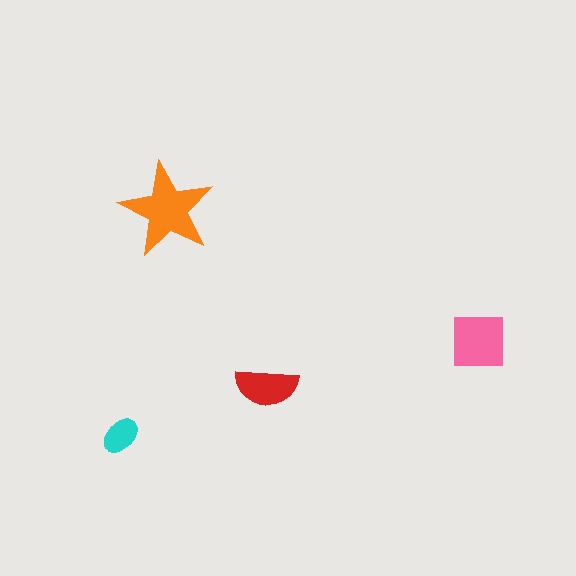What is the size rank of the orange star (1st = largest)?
1st.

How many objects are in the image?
There are 4 objects in the image.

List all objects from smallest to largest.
The cyan ellipse, the red semicircle, the pink square, the orange star.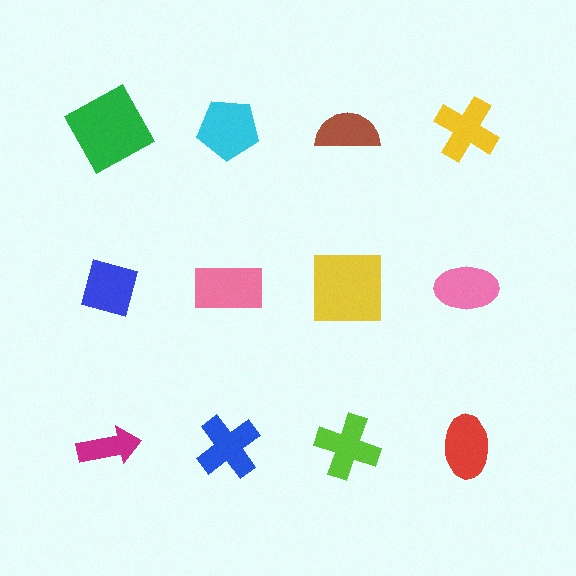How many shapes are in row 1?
4 shapes.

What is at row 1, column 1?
A green square.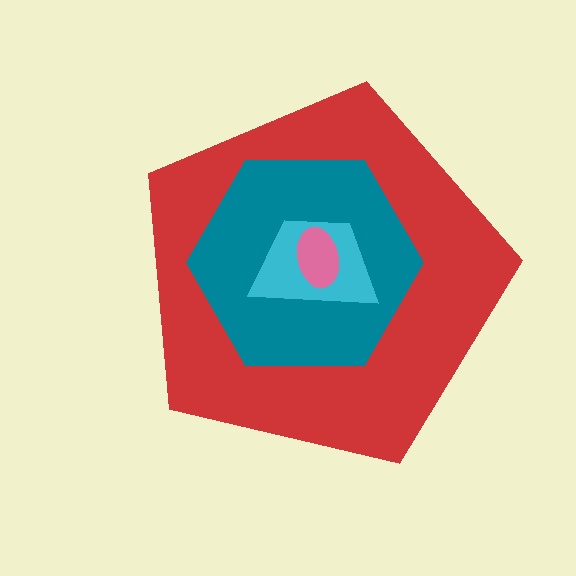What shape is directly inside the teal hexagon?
The cyan trapezoid.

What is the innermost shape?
The pink ellipse.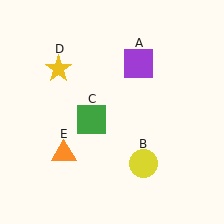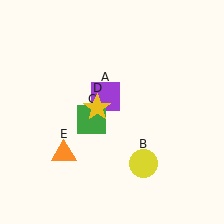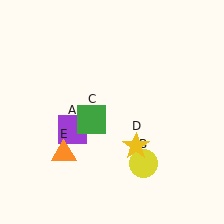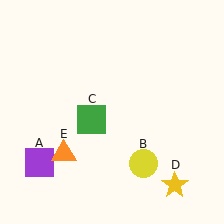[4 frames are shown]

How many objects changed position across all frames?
2 objects changed position: purple square (object A), yellow star (object D).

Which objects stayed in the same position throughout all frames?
Yellow circle (object B) and green square (object C) and orange triangle (object E) remained stationary.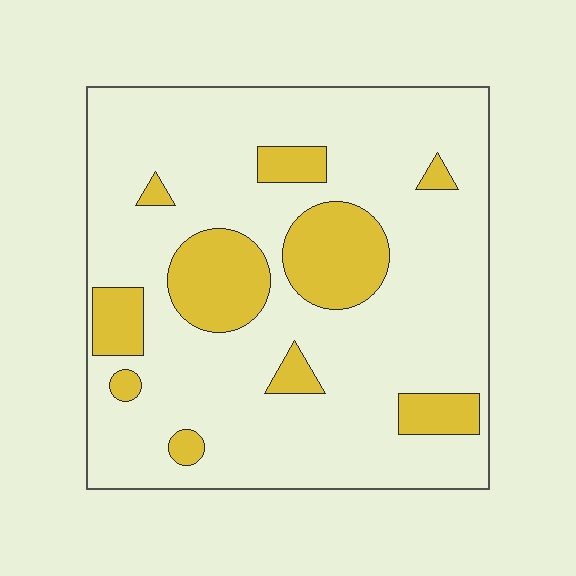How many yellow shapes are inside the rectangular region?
10.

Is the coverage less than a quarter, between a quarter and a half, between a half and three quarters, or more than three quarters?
Less than a quarter.